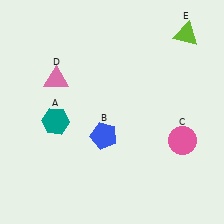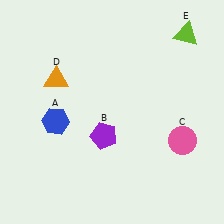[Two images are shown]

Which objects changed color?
A changed from teal to blue. B changed from blue to purple. D changed from pink to orange.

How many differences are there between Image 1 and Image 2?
There are 3 differences between the two images.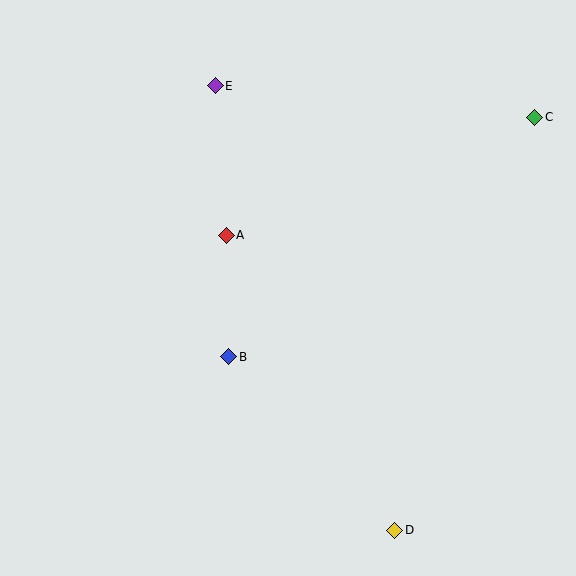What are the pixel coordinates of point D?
Point D is at (395, 530).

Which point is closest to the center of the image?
Point A at (226, 235) is closest to the center.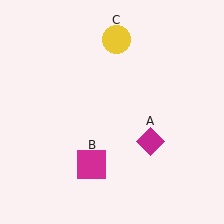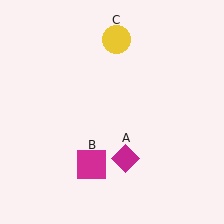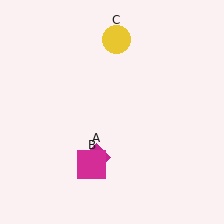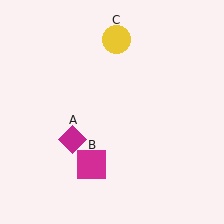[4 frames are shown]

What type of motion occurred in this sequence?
The magenta diamond (object A) rotated clockwise around the center of the scene.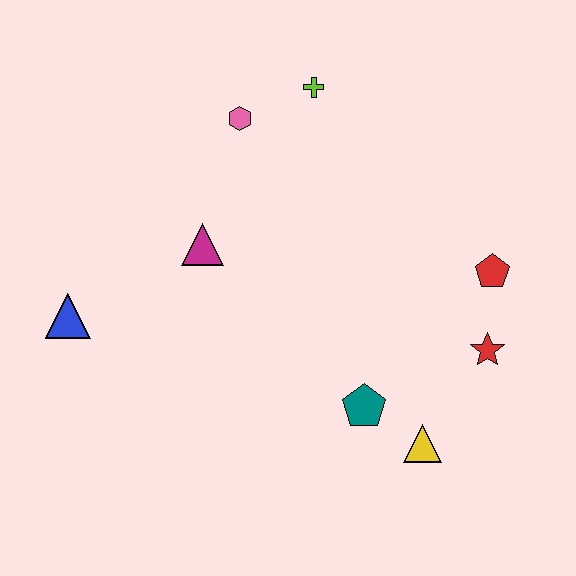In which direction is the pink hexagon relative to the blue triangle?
The pink hexagon is above the blue triangle.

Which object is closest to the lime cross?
The pink hexagon is closest to the lime cross.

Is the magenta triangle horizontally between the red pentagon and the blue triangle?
Yes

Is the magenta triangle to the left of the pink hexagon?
Yes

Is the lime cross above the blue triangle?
Yes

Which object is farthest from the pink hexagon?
The yellow triangle is farthest from the pink hexagon.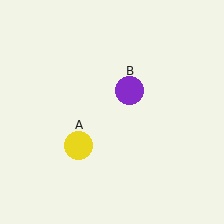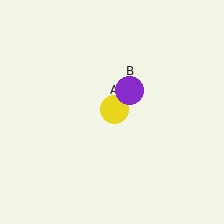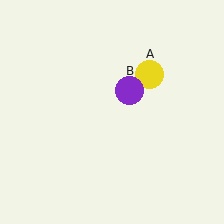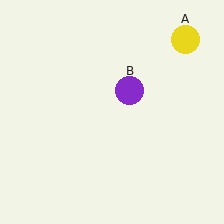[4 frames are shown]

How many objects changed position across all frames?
1 object changed position: yellow circle (object A).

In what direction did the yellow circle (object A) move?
The yellow circle (object A) moved up and to the right.